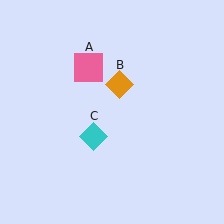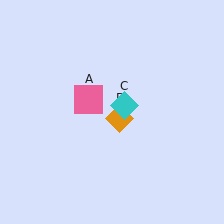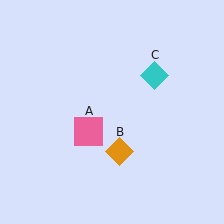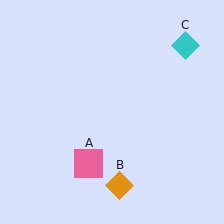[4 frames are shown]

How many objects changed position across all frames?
3 objects changed position: pink square (object A), orange diamond (object B), cyan diamond (object C).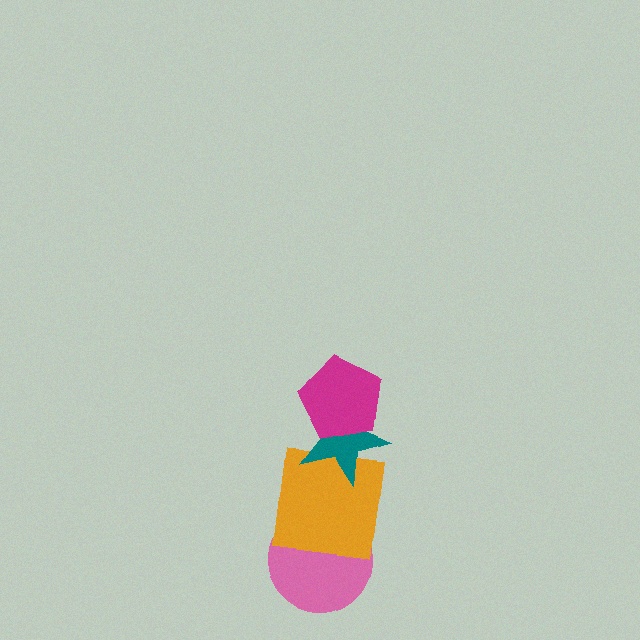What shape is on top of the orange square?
The teal star is on top of the orange square.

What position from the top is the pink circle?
The pink circle is 4th from the top.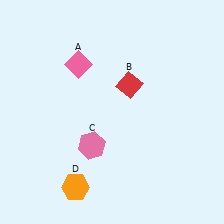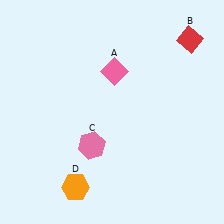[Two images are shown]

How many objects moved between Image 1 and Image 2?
2 objects moved between the two images.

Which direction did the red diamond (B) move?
The red diamond (B) moved right.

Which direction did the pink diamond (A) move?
The pink diamond (A) moved right.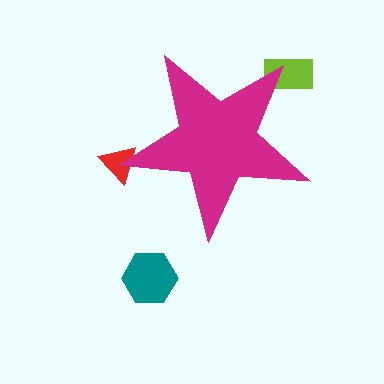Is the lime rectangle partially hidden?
Yes, the lime rectangle is partially hidden behind the magenta star.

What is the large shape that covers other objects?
A magenta star.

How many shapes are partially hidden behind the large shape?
2 shapes are partially hidden.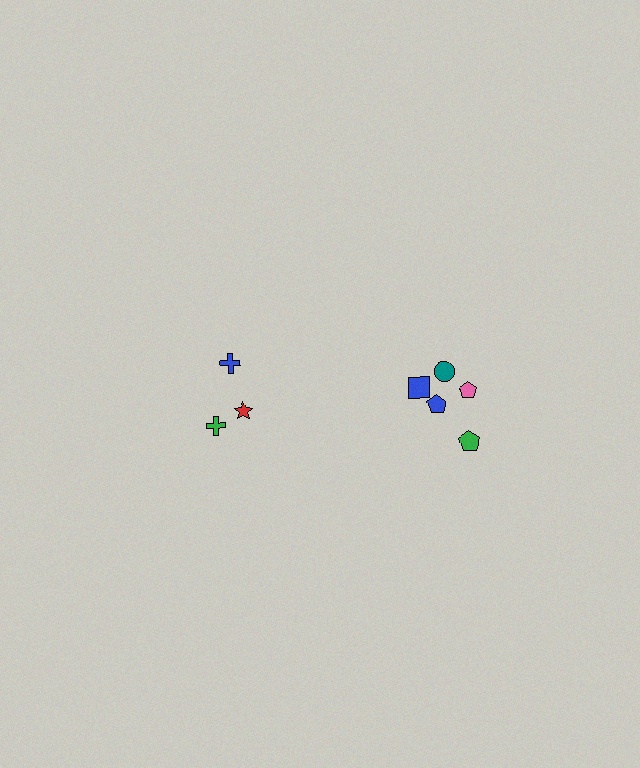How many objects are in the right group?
There are 5 objects.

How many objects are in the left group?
There are 3 objects.